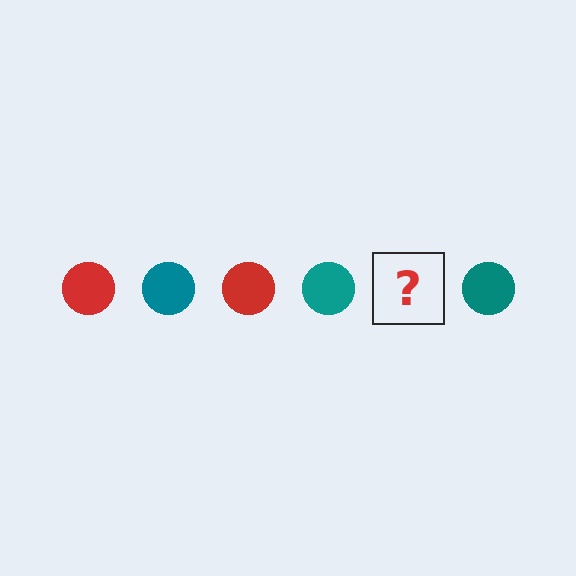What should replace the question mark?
The question mark should be replaced with a red circle.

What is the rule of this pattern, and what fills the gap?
The rule is that the pattern cycles through red, teal circles. The gap should be filled with a red circle.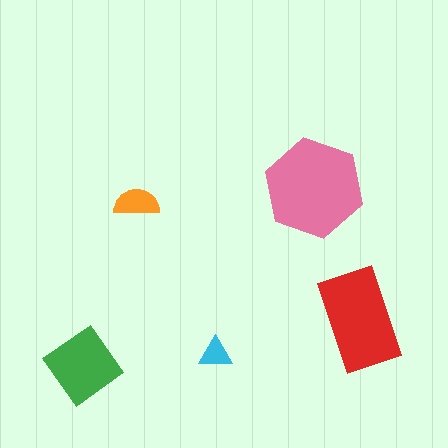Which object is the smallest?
The cyan triangle.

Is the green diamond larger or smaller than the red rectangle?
Smaller.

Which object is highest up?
The pink hexagon is topmost.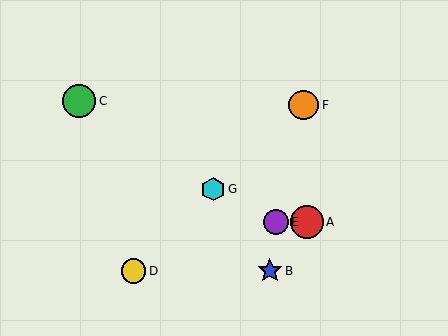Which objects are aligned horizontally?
Objects A, E are aligned horizontally.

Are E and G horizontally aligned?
No, E is at y≈222 and G is at y≈189.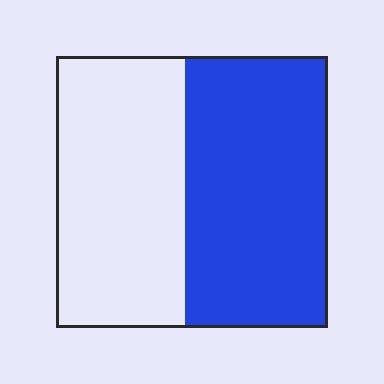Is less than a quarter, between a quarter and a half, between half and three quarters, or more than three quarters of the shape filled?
Between half and three quarters.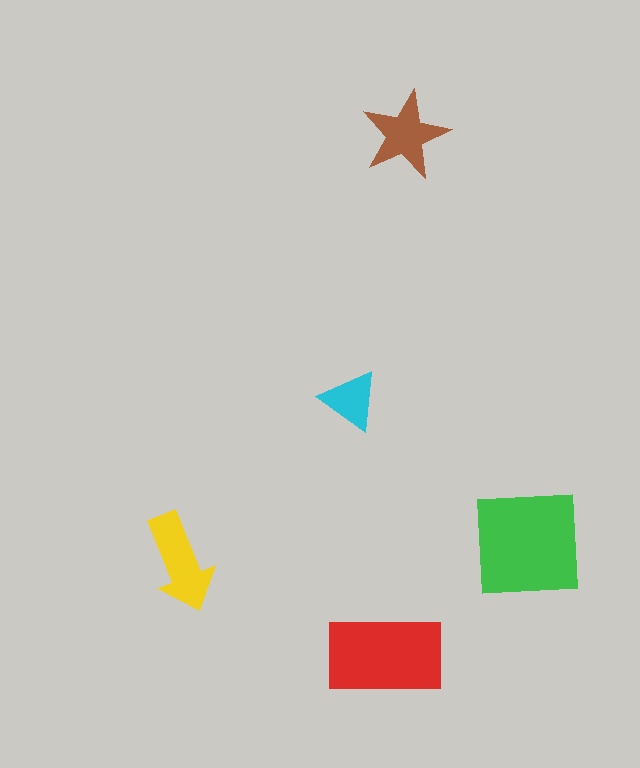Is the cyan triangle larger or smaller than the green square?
Smaller.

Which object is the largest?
The green square.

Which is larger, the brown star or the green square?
The green square.